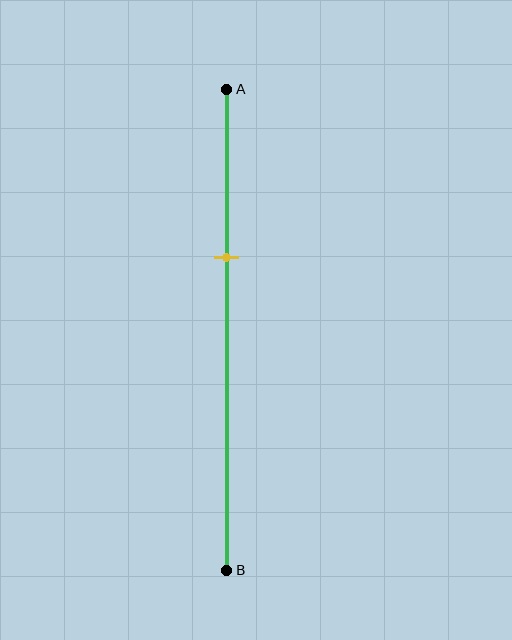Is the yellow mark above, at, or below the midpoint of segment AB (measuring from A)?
The yellow mark is above the midpoint of segment AB.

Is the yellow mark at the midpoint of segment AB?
No, the mark is at about 35% from A, not at the 50% midpoint.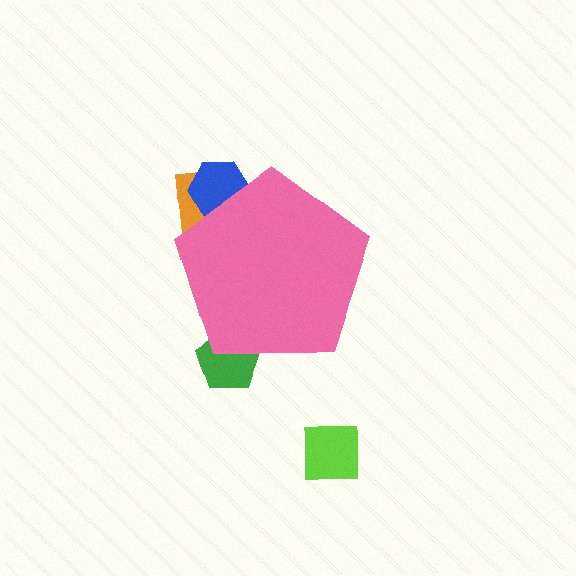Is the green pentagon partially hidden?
Yes, the green pentagon is partially hidden behind the pink pentagon.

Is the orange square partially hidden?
Yes, the orange square is partially hidden behind the pink pentagon.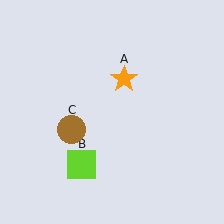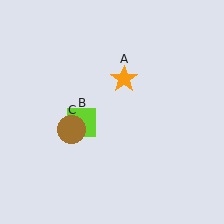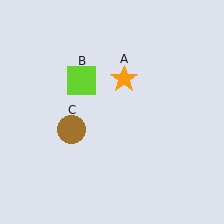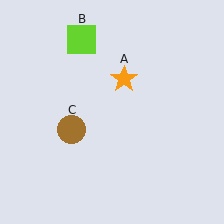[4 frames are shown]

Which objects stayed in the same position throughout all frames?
Orange star (object A) and brown circle (object C) remained stationary.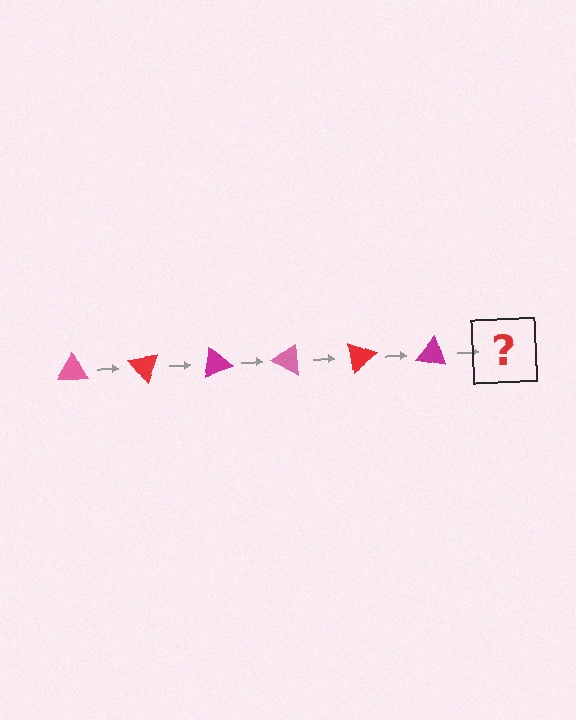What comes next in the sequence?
The next element should be a pink triangle, rotated 300 degrees from the start.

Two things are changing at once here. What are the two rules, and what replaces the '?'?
The two rules are that it rotates 50 degrees each step and the color cycles through pink, red, and magenta. The '?' should be a pink triangle, rotated 300 degrees from the start.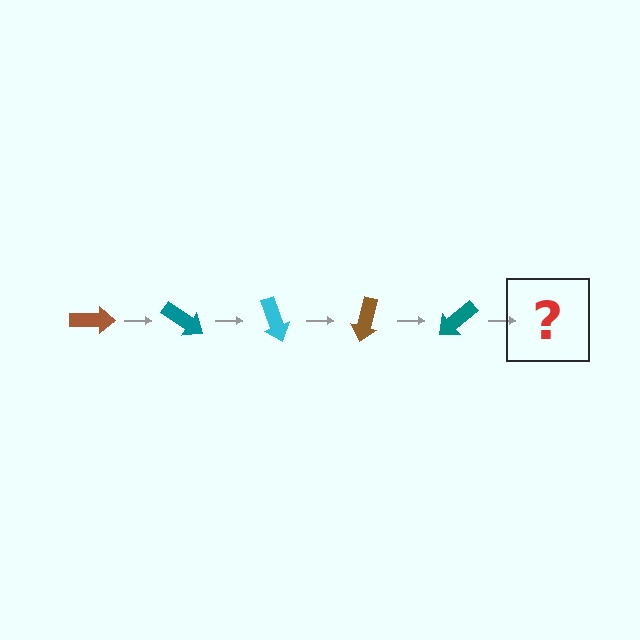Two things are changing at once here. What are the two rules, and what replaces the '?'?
The two rules are that it rotates 35 degrees each step and the color cycles through brown, teal, and cyan. The '?' should be a cyan arrow, rotated 175 degrees from the start.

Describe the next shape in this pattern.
It should be a cyan arrow, rotated 175 degrees from the start.